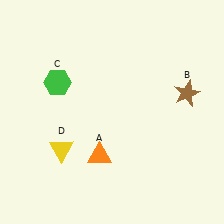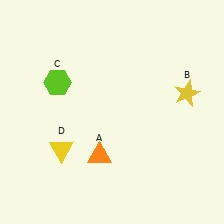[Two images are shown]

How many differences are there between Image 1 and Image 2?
There are 2 differences between the two images.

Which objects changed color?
B changed from brown to yellow. C changed from green to lime.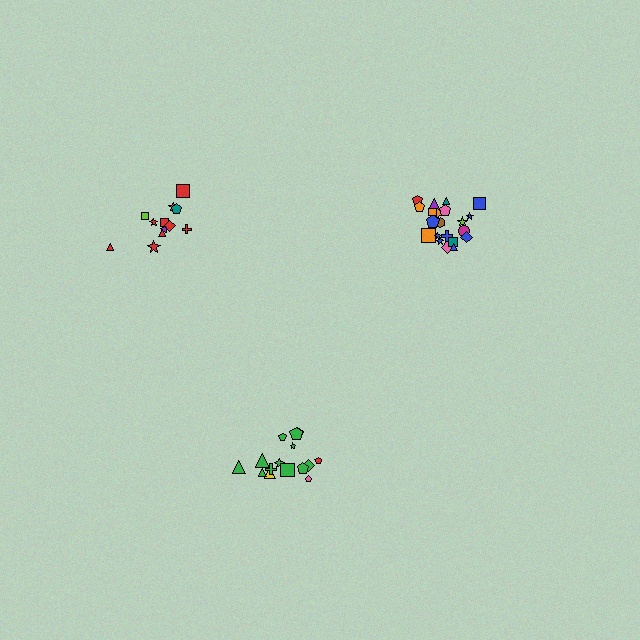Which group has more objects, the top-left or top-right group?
The top-right group.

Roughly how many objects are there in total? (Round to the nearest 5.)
Roughly 50 objects in total.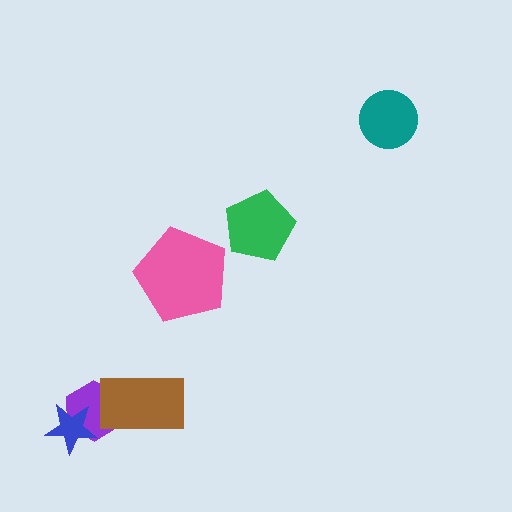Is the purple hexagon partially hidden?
Yes, it is partially covered by another shape.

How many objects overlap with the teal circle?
0 objects overlap with the teal circle.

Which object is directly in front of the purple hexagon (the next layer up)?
The brown rectangle is directly in front of the purple hexagon.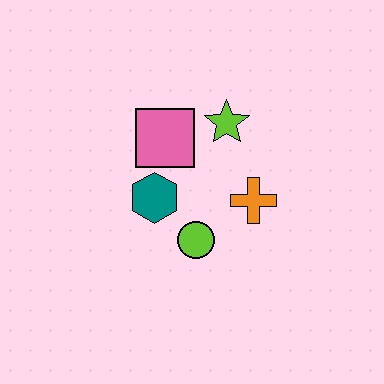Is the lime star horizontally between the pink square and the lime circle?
No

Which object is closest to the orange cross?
The lime circle is closest to the orange cross.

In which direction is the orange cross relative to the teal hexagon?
The orange cross is to the right of the teal hexagon.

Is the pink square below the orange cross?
No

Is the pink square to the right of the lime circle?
No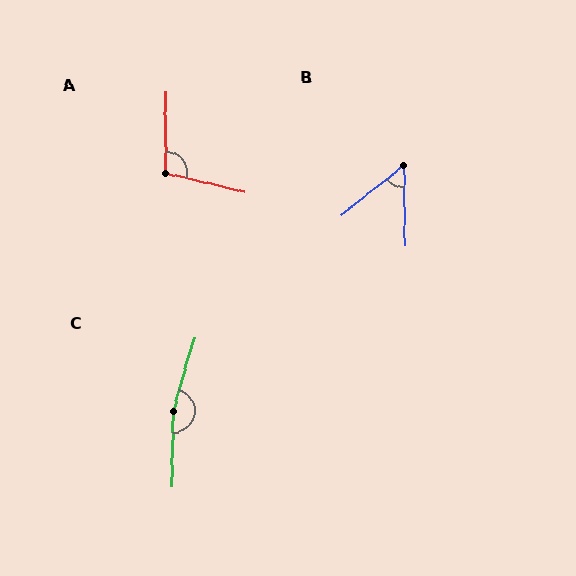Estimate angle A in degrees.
Approximately 103 degrees.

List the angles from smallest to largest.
B (52°), A (103°), C (165°).